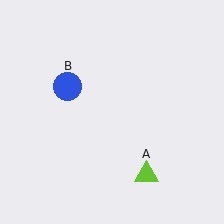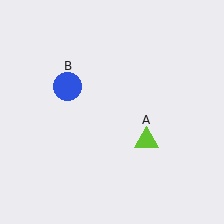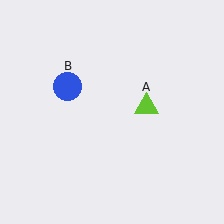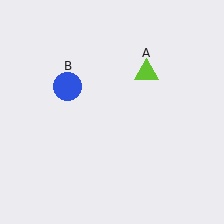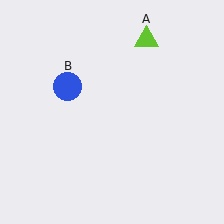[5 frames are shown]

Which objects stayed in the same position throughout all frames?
Blue circle (object B) remained stationary.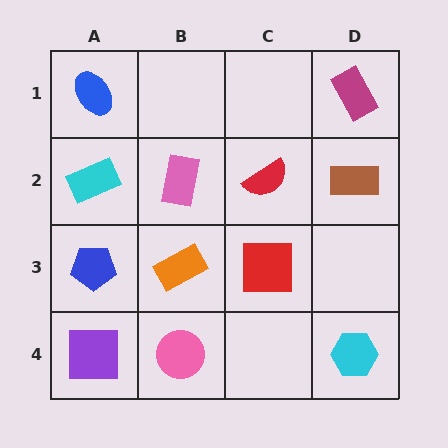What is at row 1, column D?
A magenta rectangle.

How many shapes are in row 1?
2 shapes.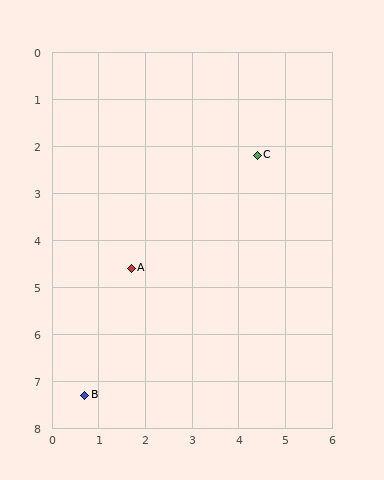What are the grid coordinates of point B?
Point B is at approximately (0.7, 7.3).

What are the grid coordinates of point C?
Point C is at approximately (4.4, 2.2).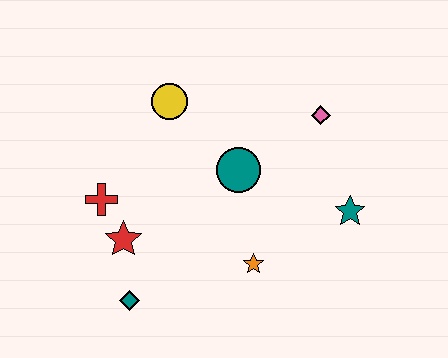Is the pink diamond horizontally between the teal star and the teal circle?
Yes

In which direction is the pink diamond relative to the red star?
The pink diamond is to the right of the red star.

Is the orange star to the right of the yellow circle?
Yes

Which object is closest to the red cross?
The red star is closest to the red cross.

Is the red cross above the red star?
Yes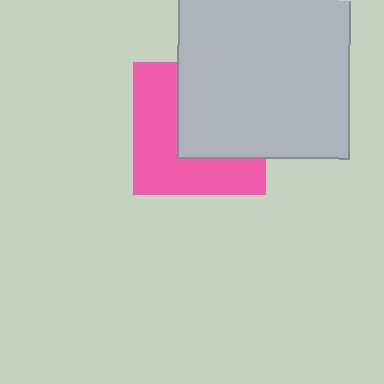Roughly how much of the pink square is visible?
About half of it is visible (roughly 51%).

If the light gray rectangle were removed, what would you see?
You would see the complete pink square.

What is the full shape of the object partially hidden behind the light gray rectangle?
The partially hidden object is a pink square.